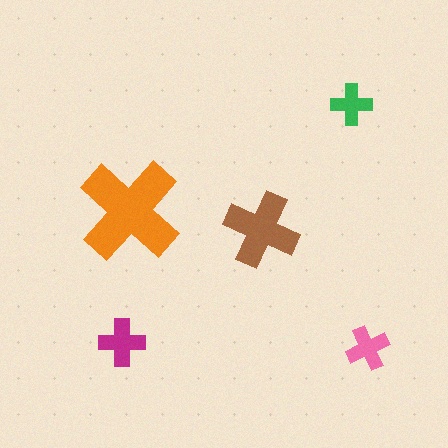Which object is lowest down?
The pink cross is bottommost.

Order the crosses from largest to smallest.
the orange one, the brown one, the magenta one, the pink one, the green one.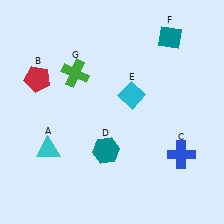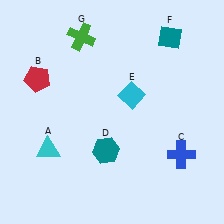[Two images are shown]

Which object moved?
The green cross (G) moved up.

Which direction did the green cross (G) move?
The green cross (G) moved up.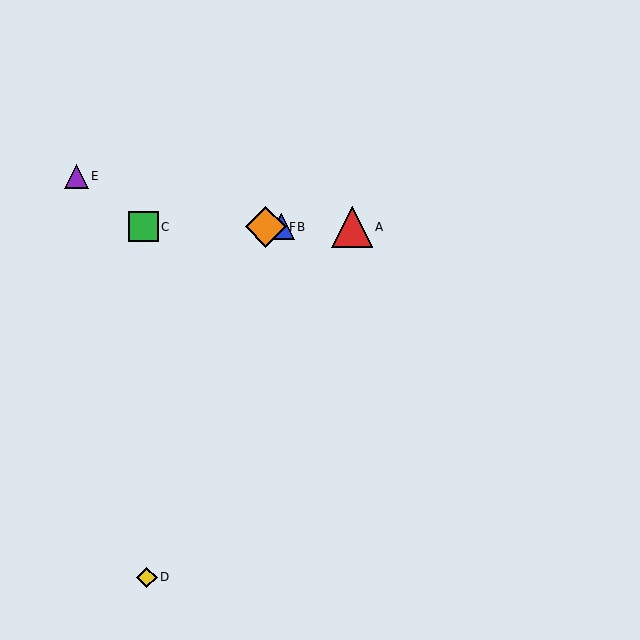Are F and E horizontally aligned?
No, F is at y≈227 and E is at y≈176.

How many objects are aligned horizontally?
4 objects (A, B, C, F) are aligned horizontally.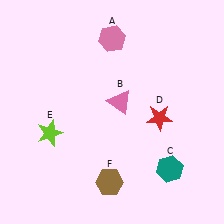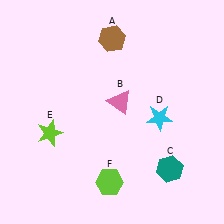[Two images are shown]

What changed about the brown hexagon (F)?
In Image 1, F is brown. In Image 2, it changed to lime.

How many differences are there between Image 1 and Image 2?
There are 3 differences between the two images.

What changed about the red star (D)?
In Image 1, D is red. In Image 2, it changed to cyan.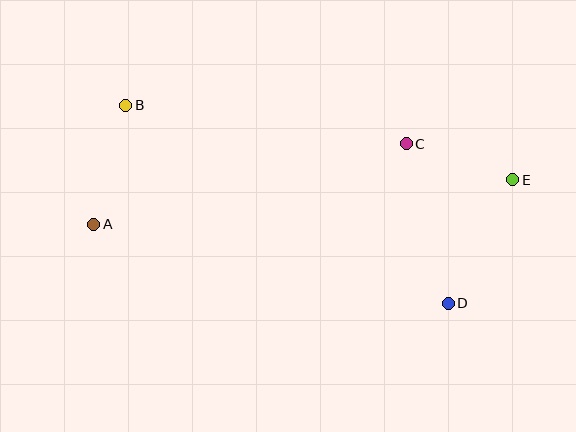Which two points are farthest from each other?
Points A and E are farthest from each other.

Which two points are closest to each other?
Points C and E are closest to each other.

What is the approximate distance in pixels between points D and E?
The distance between D and E is approximately 139 pixels.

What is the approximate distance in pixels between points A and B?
The distance between A and B is approximately 123 pixels.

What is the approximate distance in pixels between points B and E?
The distance between B and E is approximately 394 pixels.